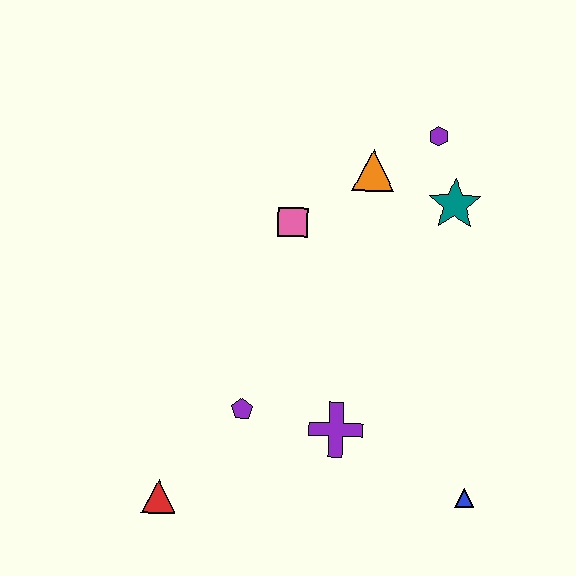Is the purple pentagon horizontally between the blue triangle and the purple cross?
No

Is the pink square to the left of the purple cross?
Yes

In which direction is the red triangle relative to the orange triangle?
The red triangle is below the orange triangle.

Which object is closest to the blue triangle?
The purple cross is closest to the blue triangle.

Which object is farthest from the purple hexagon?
The red triangle is farthest from the purple hexagon.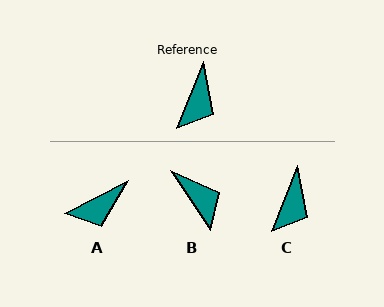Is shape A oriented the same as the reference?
No, it is off by about 41 degrees.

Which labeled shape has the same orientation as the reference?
C.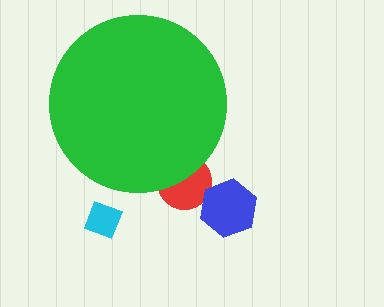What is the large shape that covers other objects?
A green circle.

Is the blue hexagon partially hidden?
No, the blue hexagon is fully visible.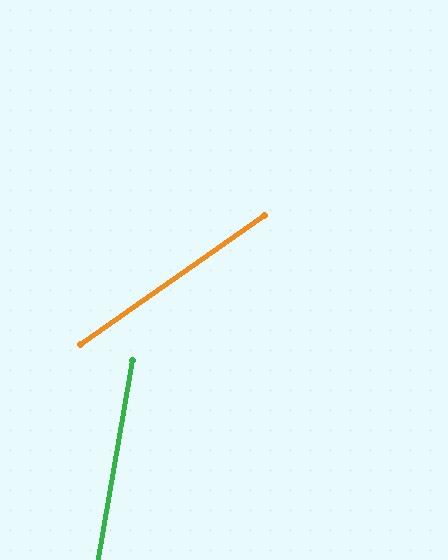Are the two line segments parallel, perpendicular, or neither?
Neither parallel nor perpendicular — they differ by about 45°.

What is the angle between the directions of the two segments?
Approximately 45 degrees.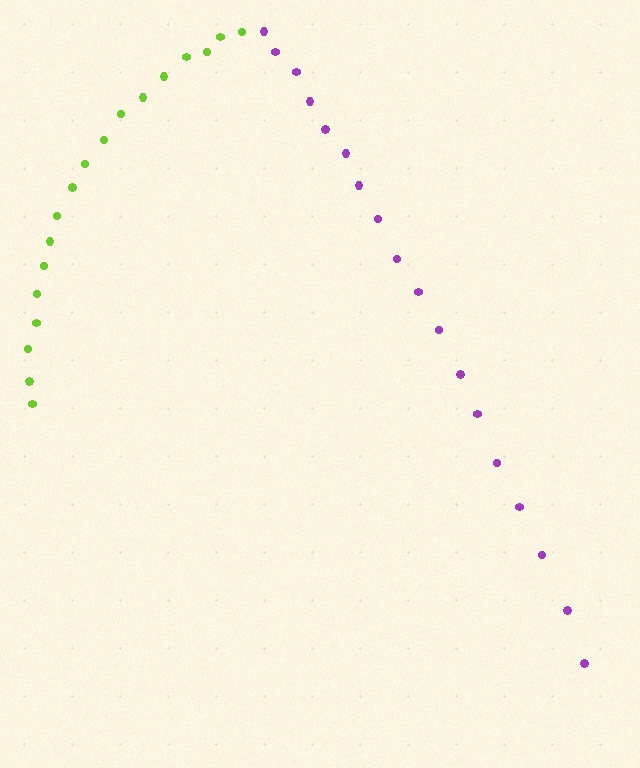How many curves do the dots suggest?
There are 2 distinct paths.